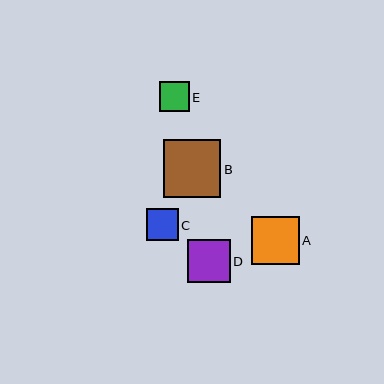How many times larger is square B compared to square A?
Square B is approximately 1.2 times the size of square A.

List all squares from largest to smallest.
From largest to smallest: B, A, D, C, E.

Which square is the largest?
Square B is the largest with a size of approximately 57 pixels.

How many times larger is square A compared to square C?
Square A is approximately 1.5 times the size of square C.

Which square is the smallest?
Square E is the smallest with a size of approximately 30 pixels.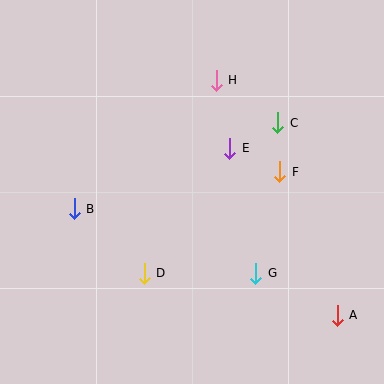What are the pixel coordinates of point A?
Point A is at (337, 315).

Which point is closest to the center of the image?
Point E at (230, 148) is closest to the center.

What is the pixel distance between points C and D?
The distance between C and D is 201 pixels.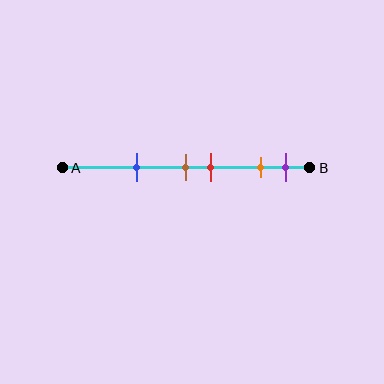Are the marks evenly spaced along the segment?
No, the marks are not evenly spaced.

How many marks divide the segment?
There are 5 marks dividing the segment.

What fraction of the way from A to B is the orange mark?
The orange mark is approximately 80% (0.8) of the way from A to B.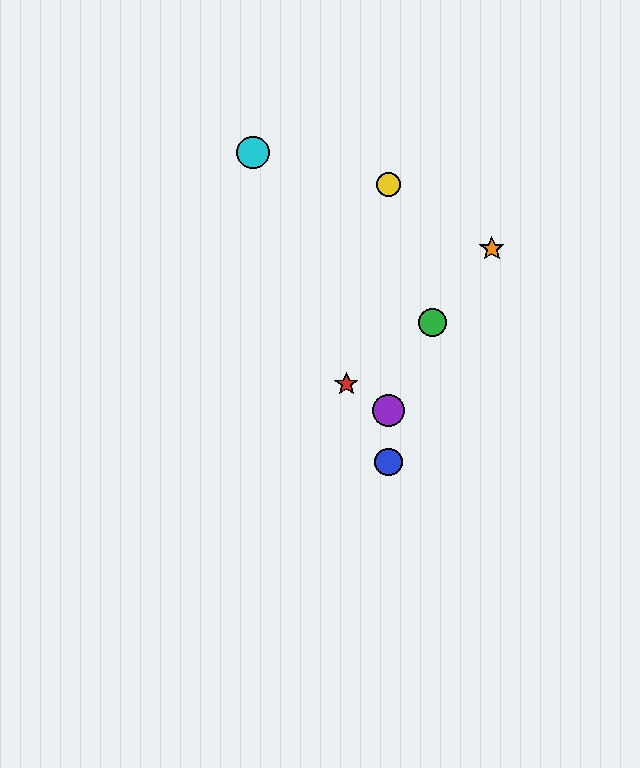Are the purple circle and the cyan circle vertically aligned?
No, the purple circle is at x≈388 and the cyan circle is at x≈253.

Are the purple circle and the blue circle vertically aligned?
Yes, both are at x≈388.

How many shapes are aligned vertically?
3 shapes (the blue circle, the yellow circle, the purple circle) are aligned vertically.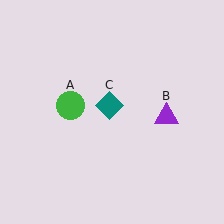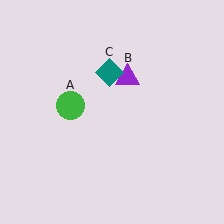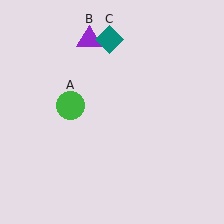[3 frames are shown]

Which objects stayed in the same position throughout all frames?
Green circle (object A) remained stationary.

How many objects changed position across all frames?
2 objects changed position: purple triangle (object B), teal diamond (object C).